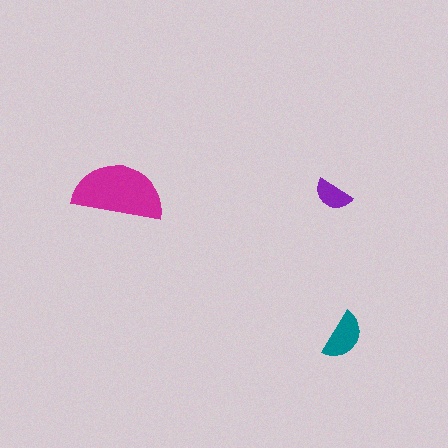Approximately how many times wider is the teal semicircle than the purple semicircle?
About 1.5 times wider.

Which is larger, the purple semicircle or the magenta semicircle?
The magenta one.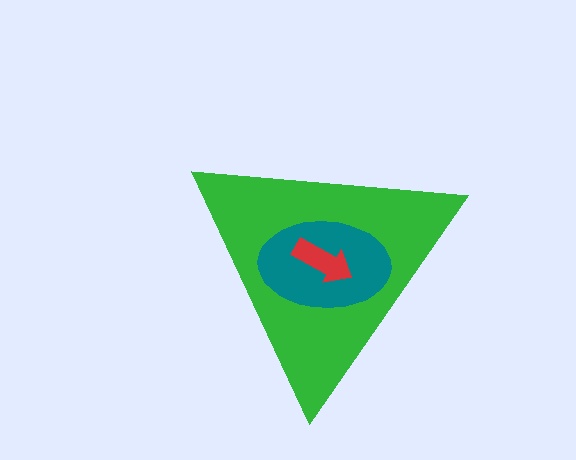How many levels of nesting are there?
3.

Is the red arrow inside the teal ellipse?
Yes.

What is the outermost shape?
The green triangle.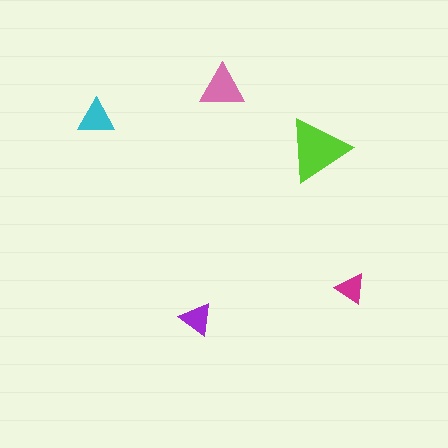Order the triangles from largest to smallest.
the lime one, the pink one, the cyan one, the purple one, the magenta one.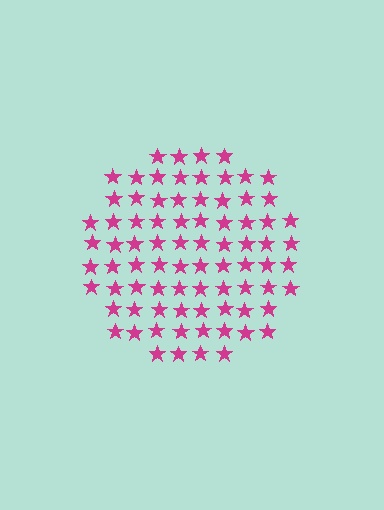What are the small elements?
The small elements are stars.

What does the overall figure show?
The overall figure shows a circle.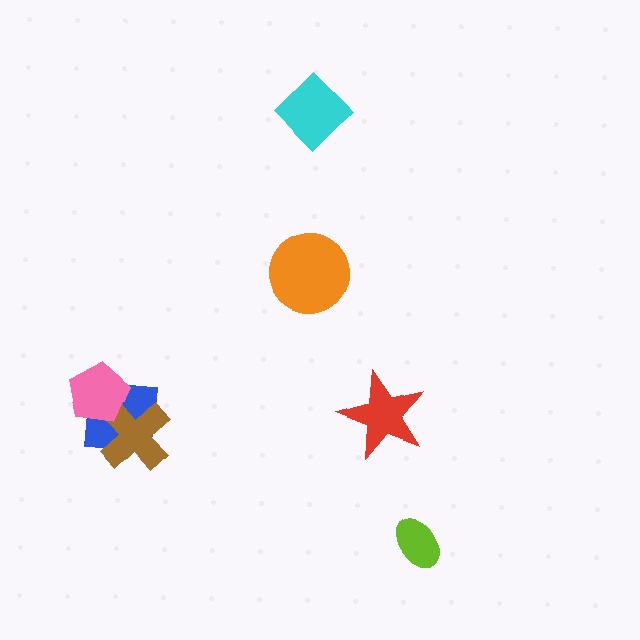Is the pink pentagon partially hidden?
No, no other shape covers it.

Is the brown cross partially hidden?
Yes, it is partially covered by another shape.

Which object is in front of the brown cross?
The pink pentagon is in front of the brown cross.